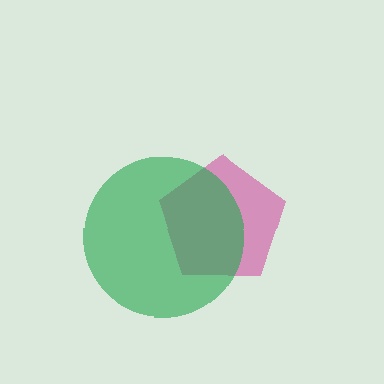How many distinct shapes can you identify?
There are 2 distinct shapes: a magenta pentagon, a green circle.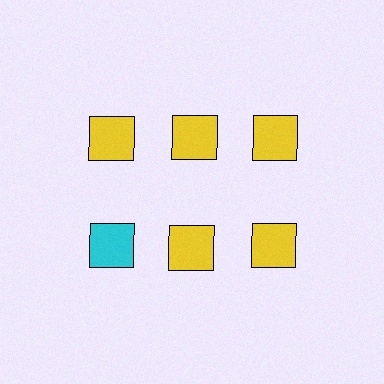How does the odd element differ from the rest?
It has a different color: cyan instead of yellow.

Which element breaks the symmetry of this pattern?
The cyan square in the second row, leftmost column breaks the symmetry. All other shapes are yellow squares.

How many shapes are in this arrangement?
There are 6 shapes arranged in a grid pattern.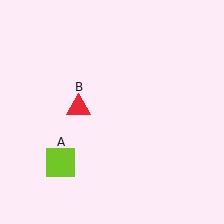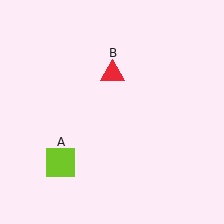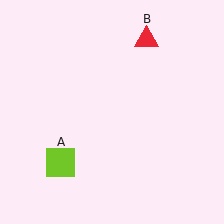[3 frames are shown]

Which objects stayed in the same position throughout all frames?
Lime square (object A) remained stationary.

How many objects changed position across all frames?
1 object changed position: red triangle (object B).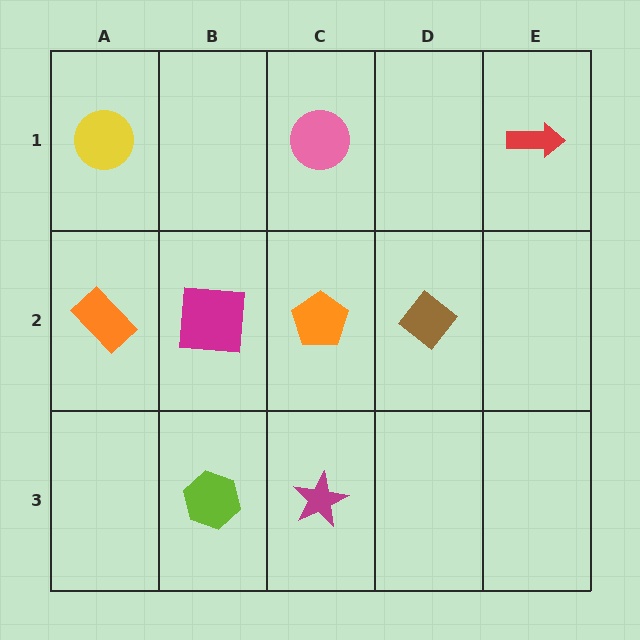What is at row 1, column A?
A yellow circle.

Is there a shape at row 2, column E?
No, that cell is empty.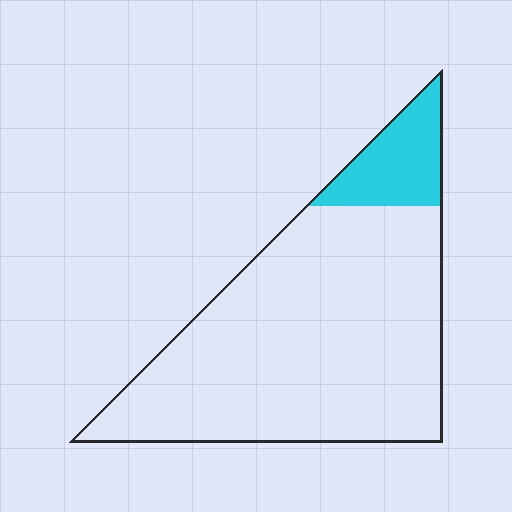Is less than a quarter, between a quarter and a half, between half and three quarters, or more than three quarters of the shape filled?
Less than a quarter.